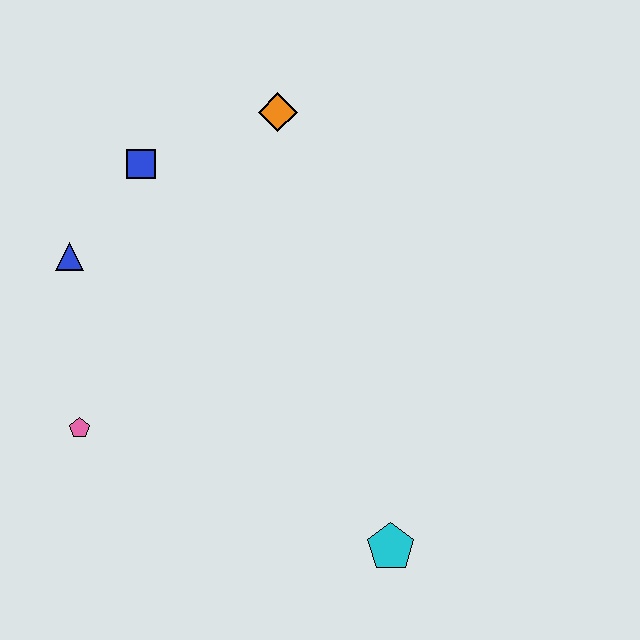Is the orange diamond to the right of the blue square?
Yes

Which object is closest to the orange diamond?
The blue square is closest to the orange diamond.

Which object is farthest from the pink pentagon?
The orange diamond is farthest from the pink pentagon.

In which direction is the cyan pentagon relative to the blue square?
The cyan pentagon is below the blue square.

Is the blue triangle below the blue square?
Yes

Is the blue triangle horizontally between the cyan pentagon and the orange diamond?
No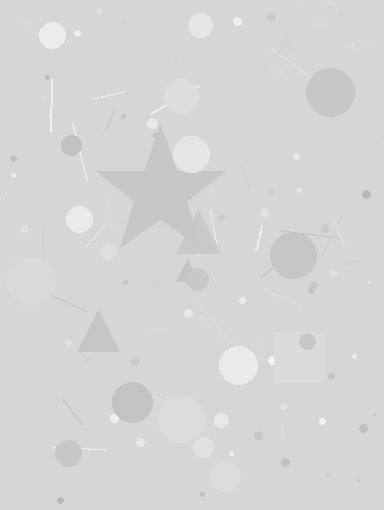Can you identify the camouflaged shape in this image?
The camouflaged shape is a star.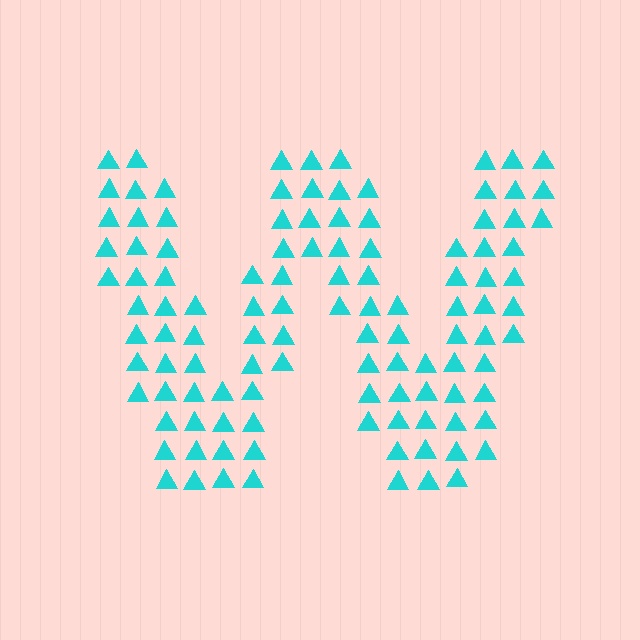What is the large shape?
The large shape is the letter W.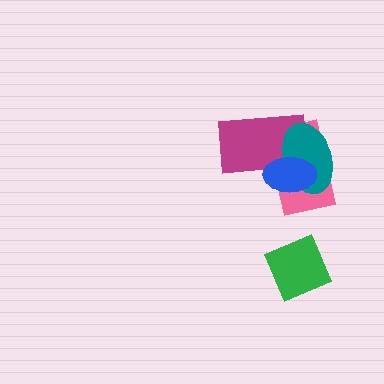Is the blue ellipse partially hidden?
No, no other shape covers it.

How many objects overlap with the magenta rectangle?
3 objects overlap with the magenta rectangle.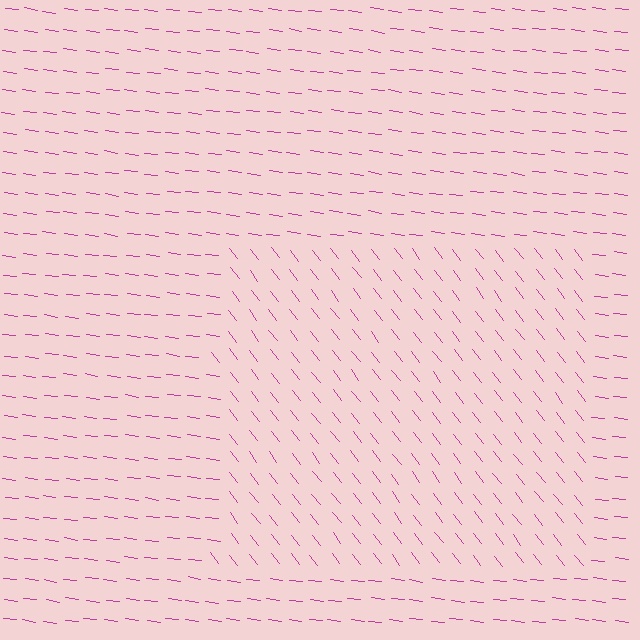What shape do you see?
I see a rectangle.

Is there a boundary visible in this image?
Yes, there is a texture boundary formed by a change in line orientation.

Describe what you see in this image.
The image is filled with small magenta line segments. A rectangle region in the image has lines oriented differently from the surrounding lines, creating a visible texture boundary.